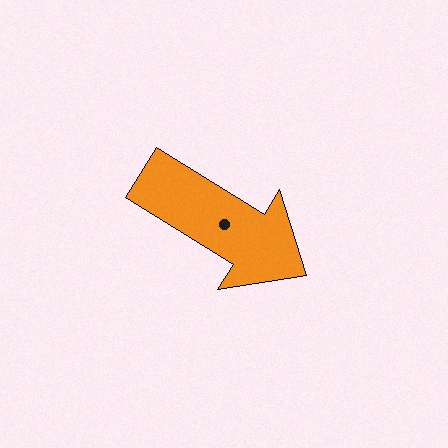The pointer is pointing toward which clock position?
Roughly 4 o'clock.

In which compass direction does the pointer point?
Southeast.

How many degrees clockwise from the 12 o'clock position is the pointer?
Approximately 122 degrees.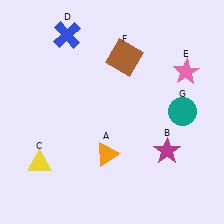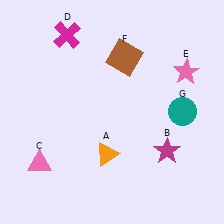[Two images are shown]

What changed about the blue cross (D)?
In Image 1, D is blue. In Image 2, it changed to magenta.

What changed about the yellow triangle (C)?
In Image 1, C is yellow. In Image 2, it changed to pink.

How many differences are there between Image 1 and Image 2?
There are 2 differences between the two images.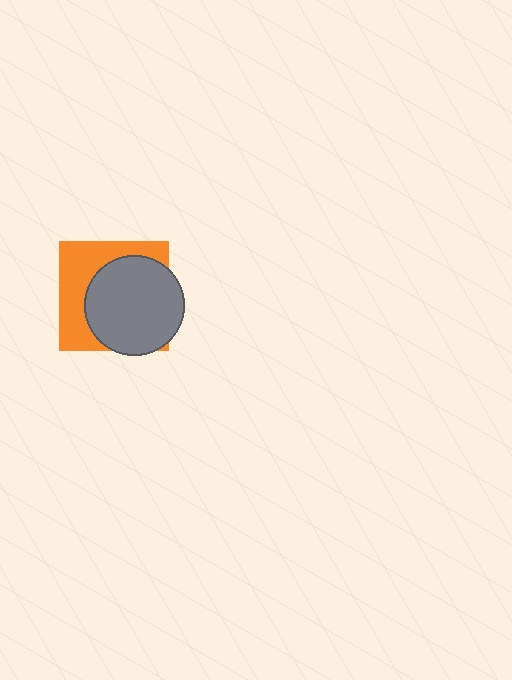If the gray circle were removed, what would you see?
You would see the complete orange square.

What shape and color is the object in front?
The object in front is a gray circle.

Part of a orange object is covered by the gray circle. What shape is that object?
It is a square.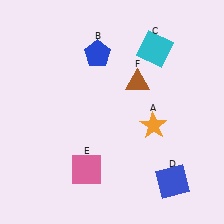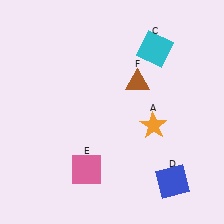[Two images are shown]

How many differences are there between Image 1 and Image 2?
There is 1 difference between the two images.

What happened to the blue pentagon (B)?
The blue pentagon (B) was removed in Image 2. It was in the top-left area of Image 1.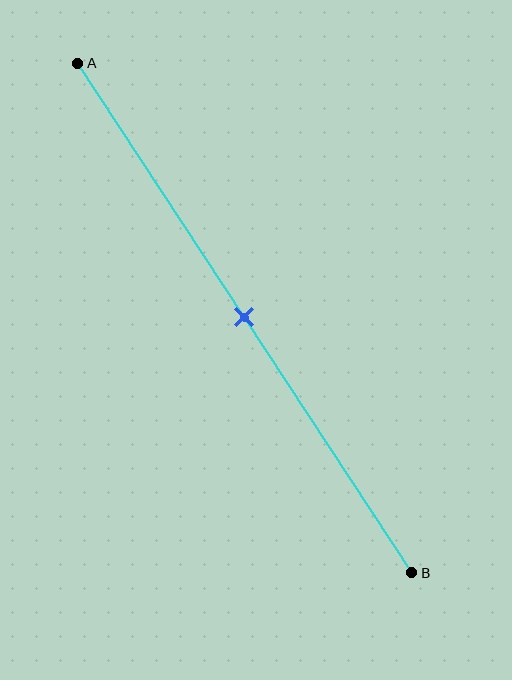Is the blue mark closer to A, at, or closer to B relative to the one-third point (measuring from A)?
The blue mark is closer to point B than the one-third point of segment AB.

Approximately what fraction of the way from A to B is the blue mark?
The blue mark is approximately 50% of the way from A to B.